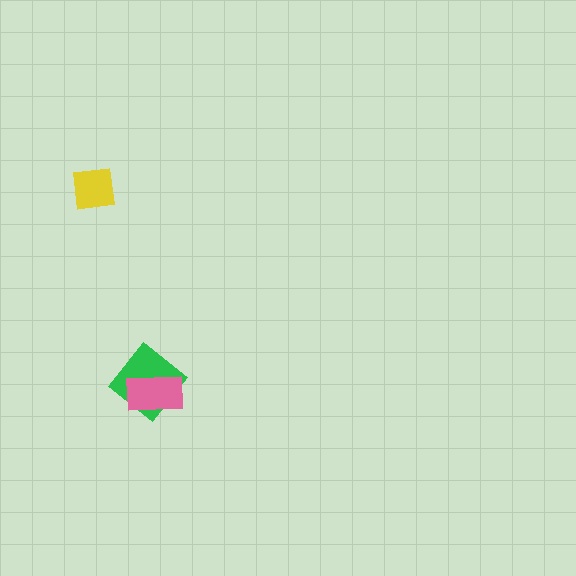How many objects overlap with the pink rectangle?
1 object overlaps with the pink rectangle.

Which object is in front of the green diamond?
The pink rectangle is in front of the green diamond.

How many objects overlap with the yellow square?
0 objects overlap with the yellow square.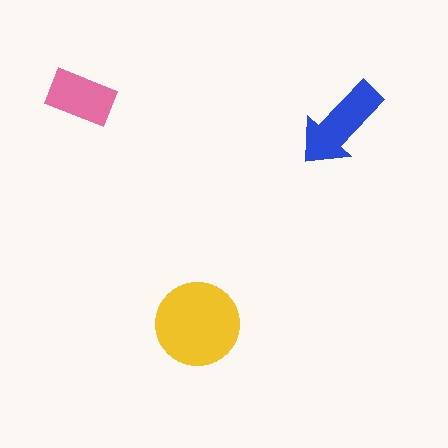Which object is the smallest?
The pink rectangle.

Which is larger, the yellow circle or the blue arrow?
The yellow circle.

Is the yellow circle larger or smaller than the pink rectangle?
Larger.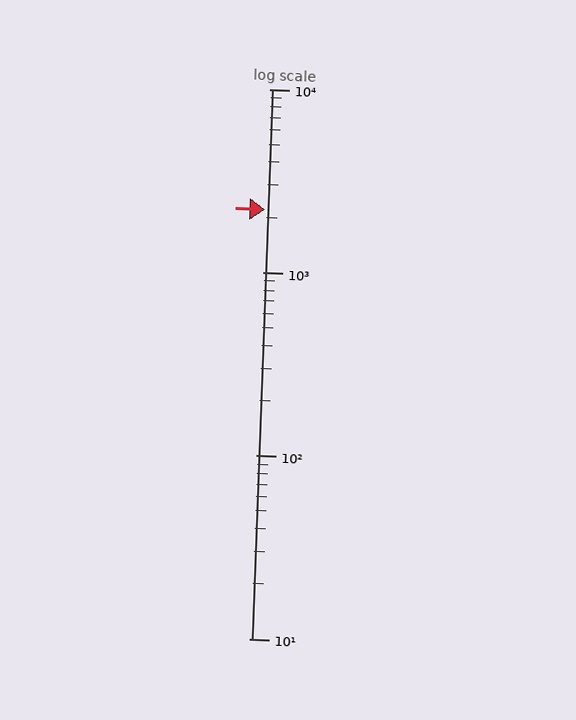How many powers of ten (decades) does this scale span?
The scale spans 3 decades, from 10 to 10000.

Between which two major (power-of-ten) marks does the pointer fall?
The pointer is between 1000 and 10000.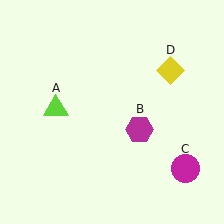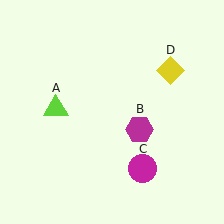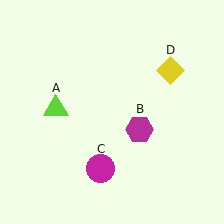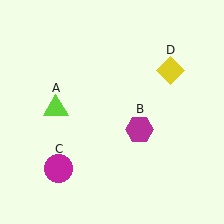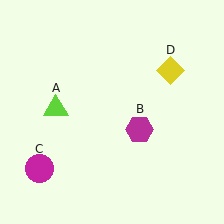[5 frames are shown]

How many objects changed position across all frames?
1 object changed position: magenta circle (object C).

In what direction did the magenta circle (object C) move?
The magenta circle (object C) moved left.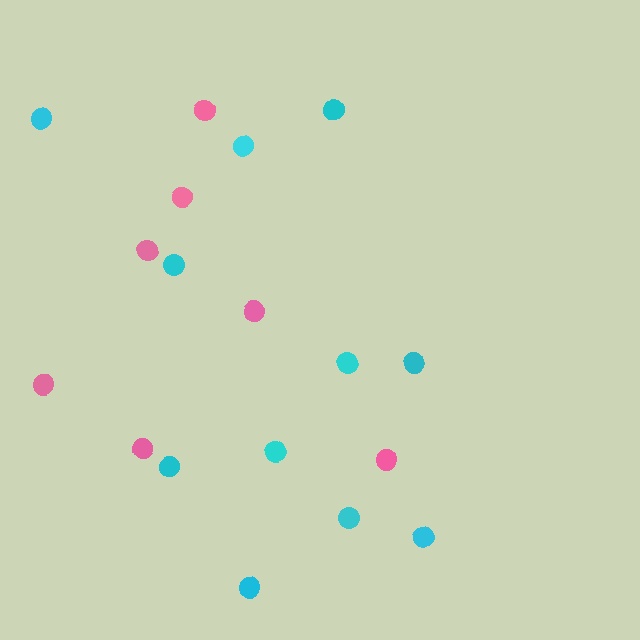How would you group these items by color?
There are 2 groups: one group of cyan circles (11) and one group of pink circles (7).